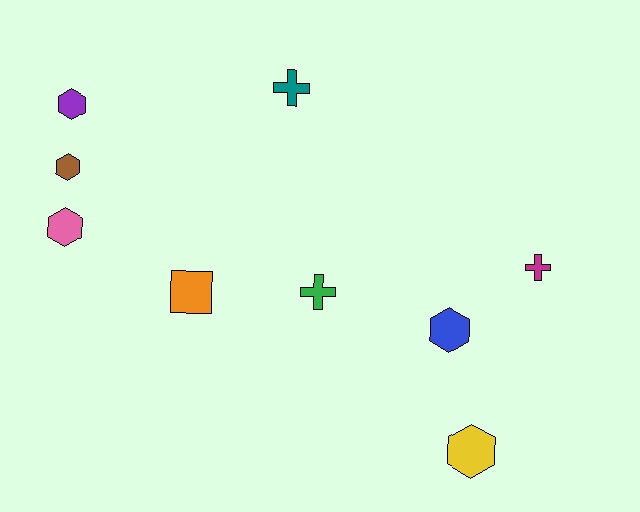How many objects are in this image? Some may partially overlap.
There are 9 objects.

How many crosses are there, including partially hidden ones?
There are 3 crosses.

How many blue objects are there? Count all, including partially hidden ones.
There is 1 blue object.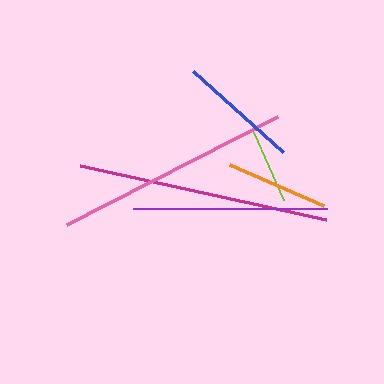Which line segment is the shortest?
The lime line is the shortest at approximately 75 pixels.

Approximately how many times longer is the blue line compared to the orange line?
The blue line is approximately 1.2 times the length of the orange line.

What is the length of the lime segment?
The lime segment is approximately 75 pixels long.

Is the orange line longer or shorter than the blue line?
The blue line is longer than the orange line.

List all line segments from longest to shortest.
From longest to shortest: magenta, pink, purple, blue, orange, lime.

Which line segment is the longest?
The magenta line is the longest at approximately 252 pixels.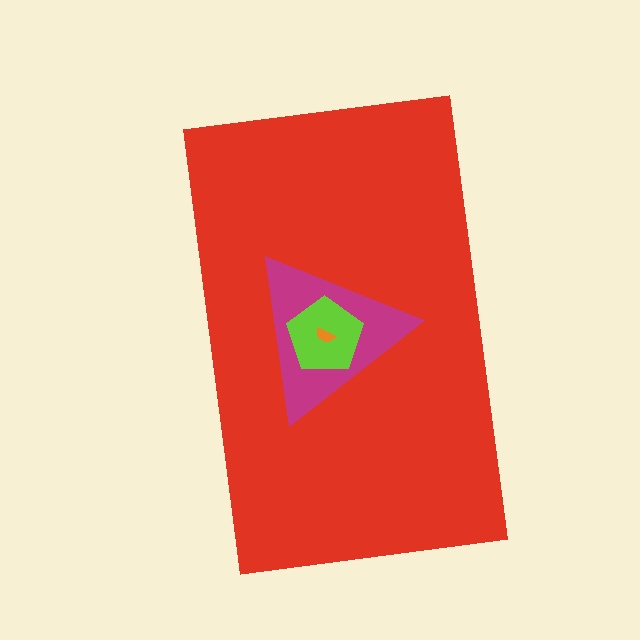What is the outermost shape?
The red rectangle.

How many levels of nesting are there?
4.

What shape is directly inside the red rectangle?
The magenta triangle.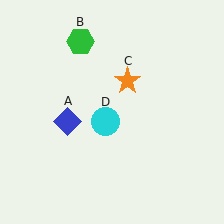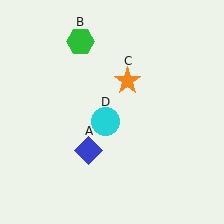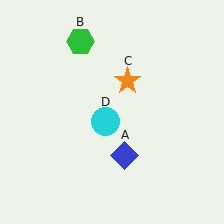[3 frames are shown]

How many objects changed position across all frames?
1 object changed position: blue diamond (object A).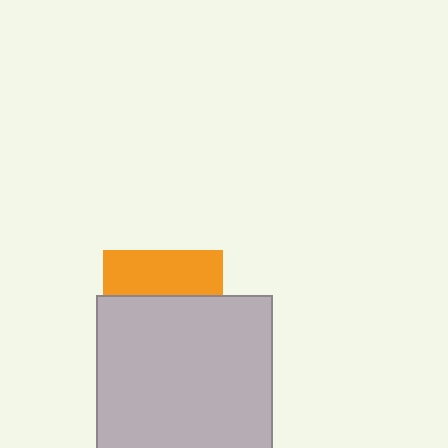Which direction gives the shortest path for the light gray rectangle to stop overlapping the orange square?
Moving down gives the shortest separation.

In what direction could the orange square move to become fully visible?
The orange square could move up. That would shift it out from behind the light gray rectangle entirely.